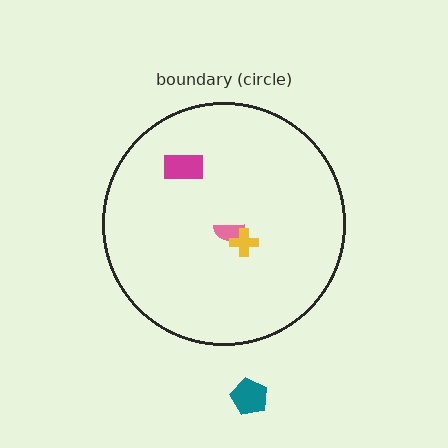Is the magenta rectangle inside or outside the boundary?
Inside.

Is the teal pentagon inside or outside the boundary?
Outside.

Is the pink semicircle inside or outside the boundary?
Inside.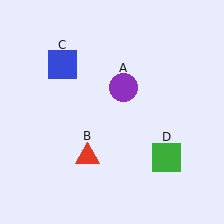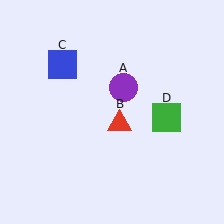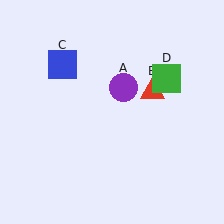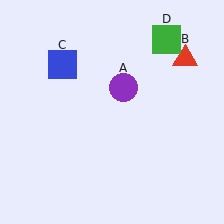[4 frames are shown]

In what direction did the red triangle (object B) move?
The red triangle (object B) moved up and to the right.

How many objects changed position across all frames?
2 objects changed position: red triangle (object B), green square (object D).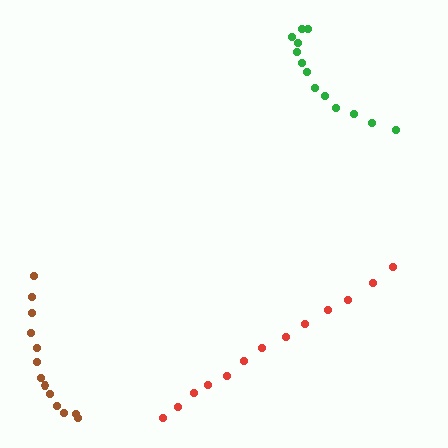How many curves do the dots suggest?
There are 3 distinct paths.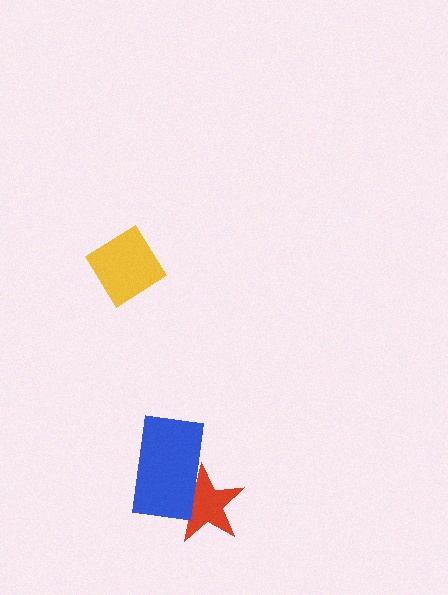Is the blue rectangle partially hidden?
No, no other shape covers it.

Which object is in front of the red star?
The blue rectangle is in front of the red star.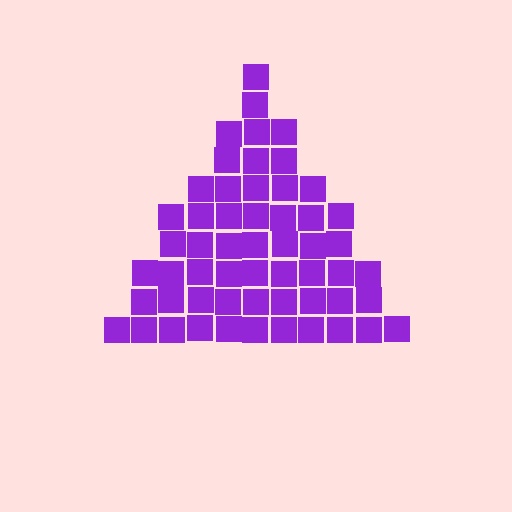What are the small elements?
The small elements are squares.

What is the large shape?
The large shape is a triangle.